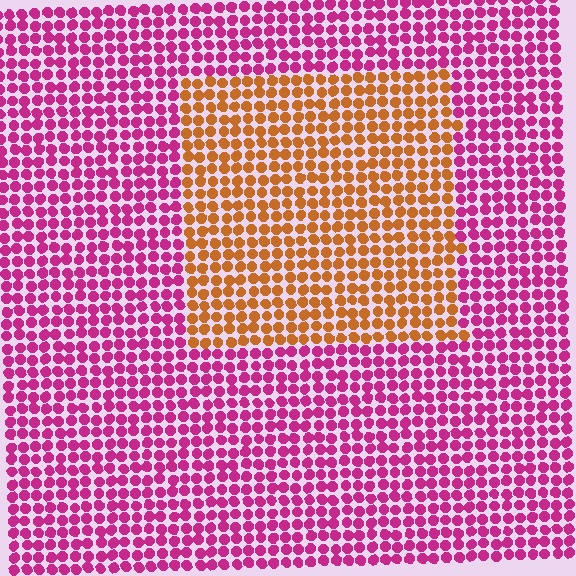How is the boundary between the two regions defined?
The boundary is defined purely by a slight shift in hue (about 64 degrees). Spacing, size, and orientation are identical on both sides.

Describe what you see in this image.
The image is filled with small magenta elements in a uniform arrangement. A rectangle-shaped region is visible where the elements are tinted to a slightly different hue, forming a subtle color boundary.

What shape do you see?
I see a rectangle.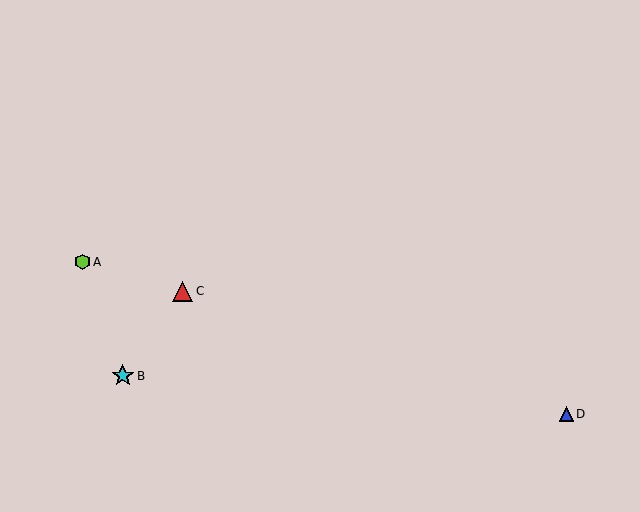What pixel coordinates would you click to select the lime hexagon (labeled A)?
Click at (83, 262) to select the lime hexagon A.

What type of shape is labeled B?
Shape B is a cyan star.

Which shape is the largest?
The cyan star (labeled B) is the largest.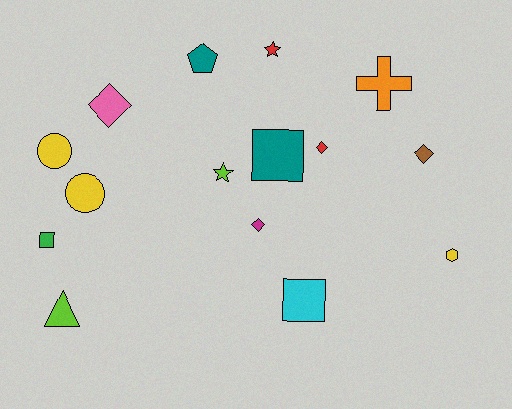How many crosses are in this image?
There is 1 cross.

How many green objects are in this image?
There is 1 green object.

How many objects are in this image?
There are 15 objects.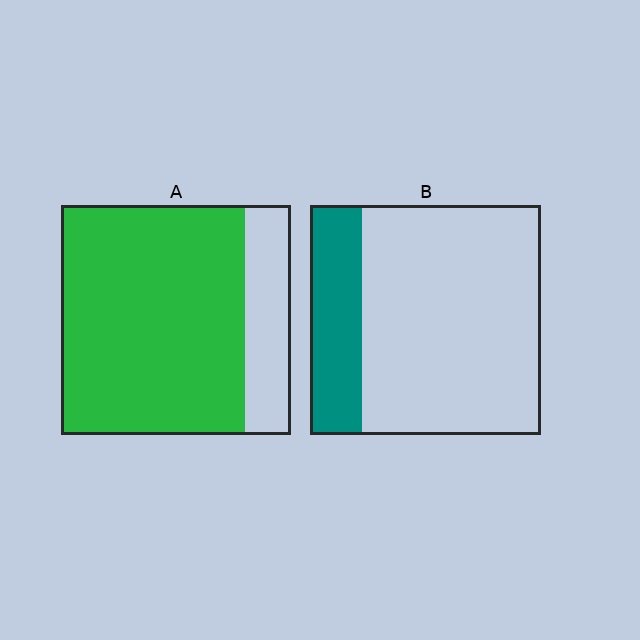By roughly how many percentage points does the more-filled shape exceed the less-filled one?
By roughly 55 percentage points (A over B).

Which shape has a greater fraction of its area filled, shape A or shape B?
Shape A.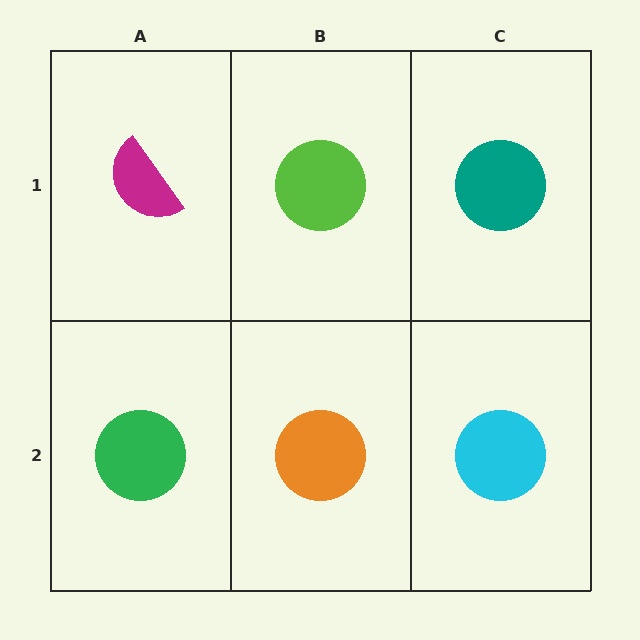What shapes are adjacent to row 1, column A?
A green circle (row 2, column A), a lime circle (row 1, column B).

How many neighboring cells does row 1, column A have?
2.